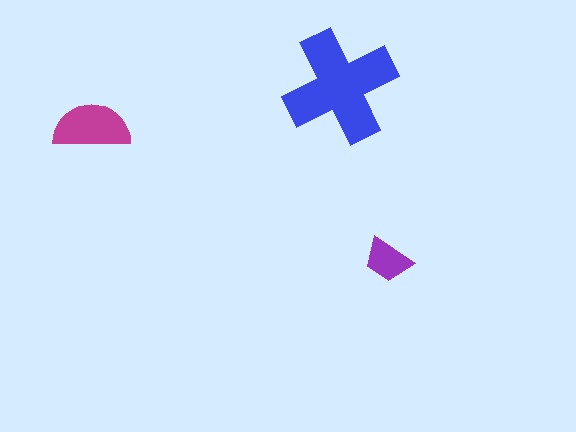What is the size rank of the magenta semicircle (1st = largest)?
2nd.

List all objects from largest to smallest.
The blue cross, the magenta semicircle, the purple trapezoid.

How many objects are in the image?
There are 3 objects in the image.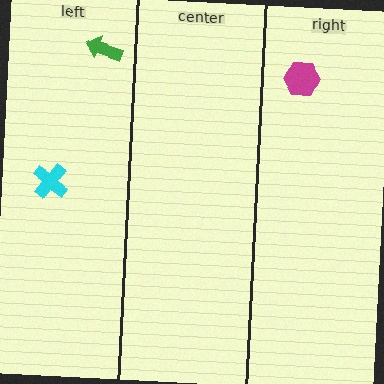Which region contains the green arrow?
The left region.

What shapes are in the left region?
The green arrow, the cyan cross.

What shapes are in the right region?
The magenta hexagon.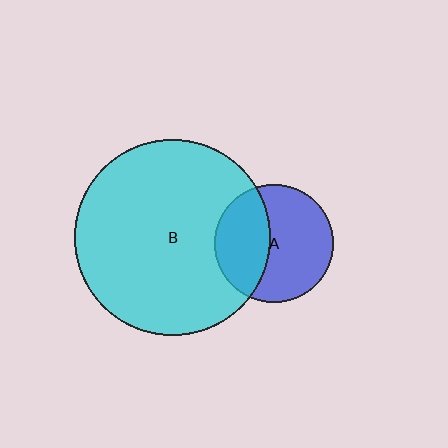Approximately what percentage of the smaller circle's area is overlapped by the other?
Approximately 40%.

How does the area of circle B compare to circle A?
Approximately 2.7 times.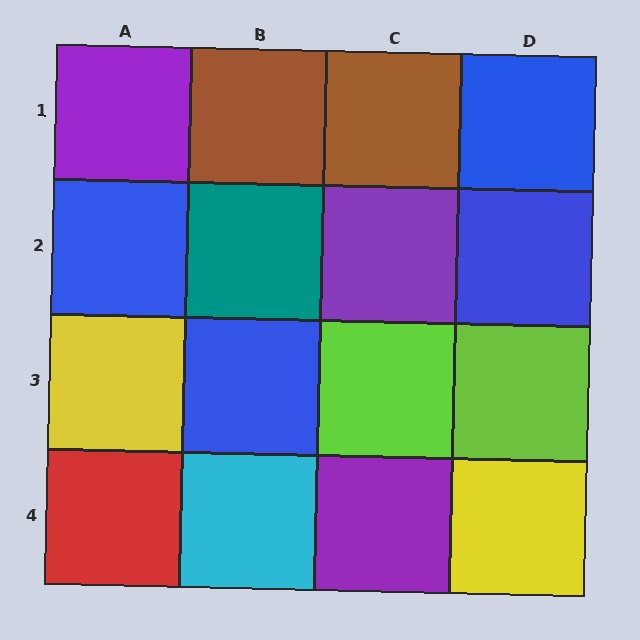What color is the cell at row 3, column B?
Blue.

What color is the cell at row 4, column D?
Yellow.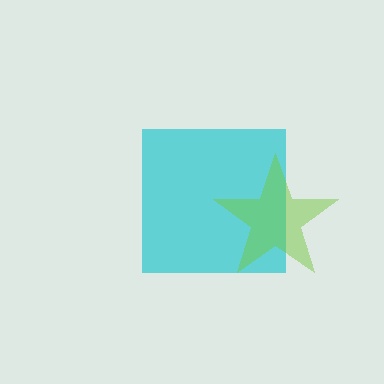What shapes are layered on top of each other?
The layered shapes are: a cyan square, a lime star.